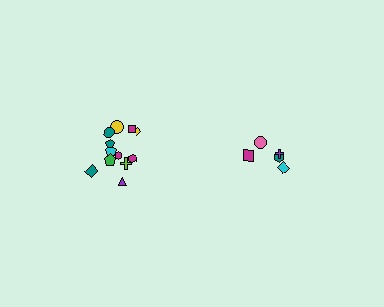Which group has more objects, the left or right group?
The left group.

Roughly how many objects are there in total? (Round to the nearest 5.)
Roughly 15 objects in total.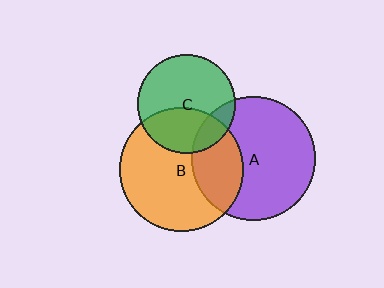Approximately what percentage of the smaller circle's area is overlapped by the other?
Approximately 35%.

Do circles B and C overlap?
Yes.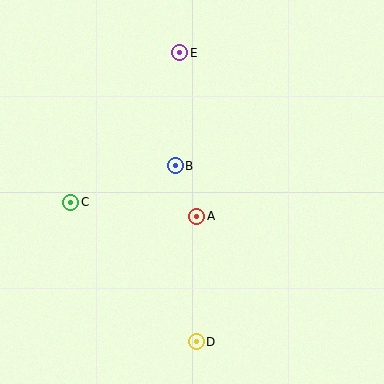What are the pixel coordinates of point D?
Point D is at (196, 342).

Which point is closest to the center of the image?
Point A at (197, 216) is closest to the center.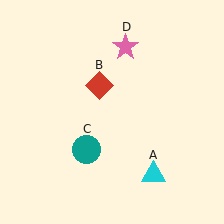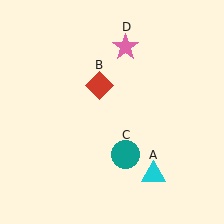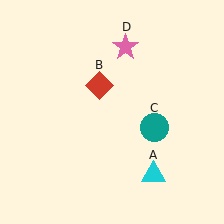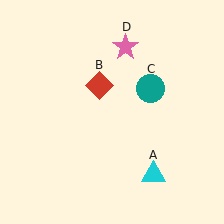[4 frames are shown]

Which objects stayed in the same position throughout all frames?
Cyan triangle (object A) and red diamond (object B) and pink star (object D) remained stationary.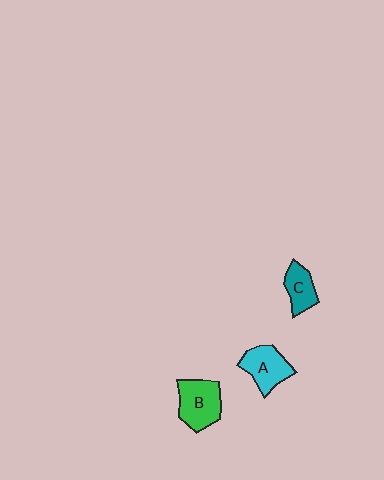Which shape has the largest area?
Shape B (green).